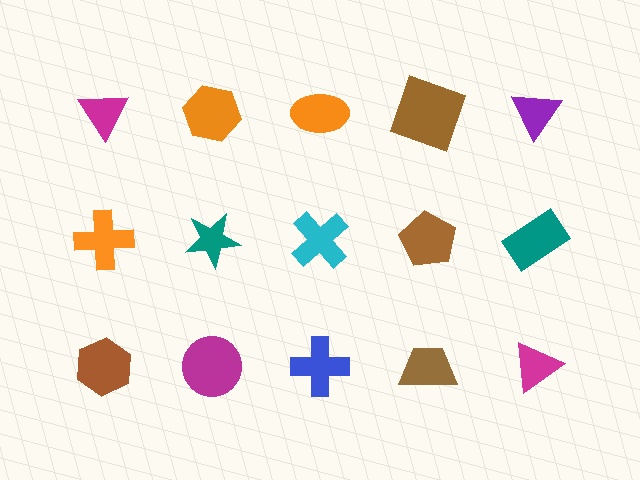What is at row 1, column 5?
A purple triangle.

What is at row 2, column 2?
A teal star.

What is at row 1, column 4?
A brown square.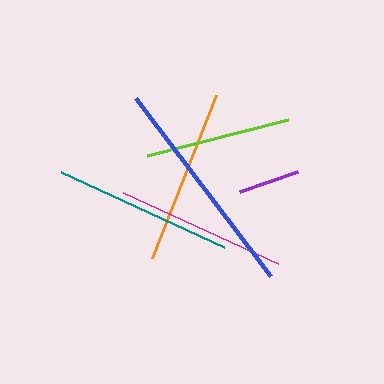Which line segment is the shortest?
The purple line is the shortest at approximately 61 pixels.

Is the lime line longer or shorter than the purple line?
The lime line is longer than the purple line.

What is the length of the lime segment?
The lime segment is approximately 146 pixels long.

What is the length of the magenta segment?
The magenta segment is approximately 171 pixels long.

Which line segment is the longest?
The blue line is the longest at approximately 223 pixels.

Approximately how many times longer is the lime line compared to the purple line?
The lime line is approximately 2.4 times the length of the purple line.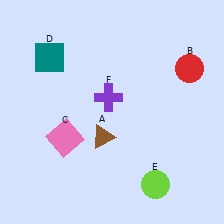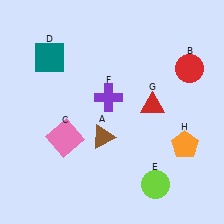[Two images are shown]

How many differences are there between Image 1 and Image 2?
There are 2 differences between the two images.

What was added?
A red triangle (G), an orange pentagon (H) were added in Image 2.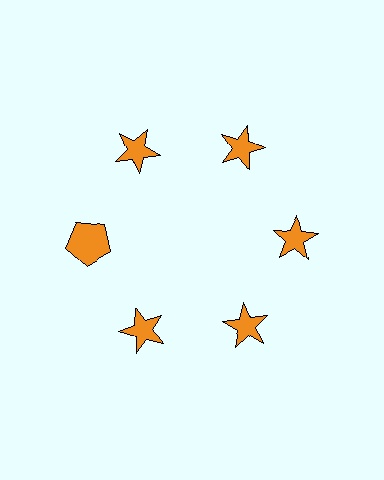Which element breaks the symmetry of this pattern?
The orange pentagon at roughly the 9 o'clock position breaks the symmetry. All other shapes are orange stars.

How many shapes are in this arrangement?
There are 6 shapes arranged in a ring pattern.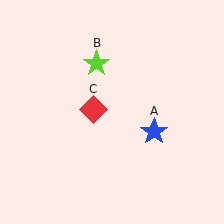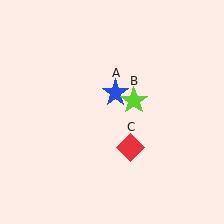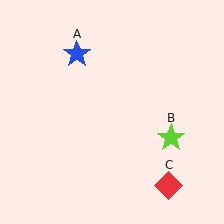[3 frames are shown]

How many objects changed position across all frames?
3 objects changed position: blue star (object A), lime star (object B), red diamond (object C).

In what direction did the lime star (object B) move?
The lime star (object B) moved down and to the right.